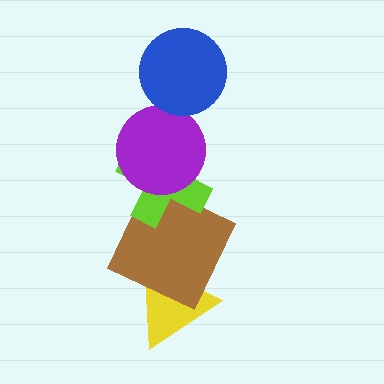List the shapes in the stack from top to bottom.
From top to bottom: the blue circle, the purple circle, the lime cross, the brown square, the yellow triangle.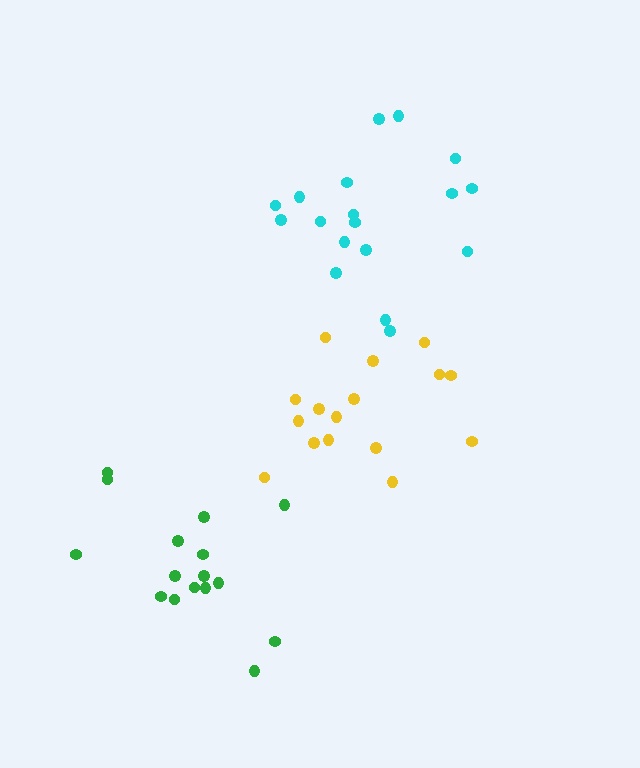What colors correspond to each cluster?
The clusters are colored: green, cyan, yellow.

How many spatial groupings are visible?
There are 3 spatial groupings.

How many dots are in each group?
Group 1: 16 dots, Group 2: 18 dots, Group 3: 16 dots (50 total).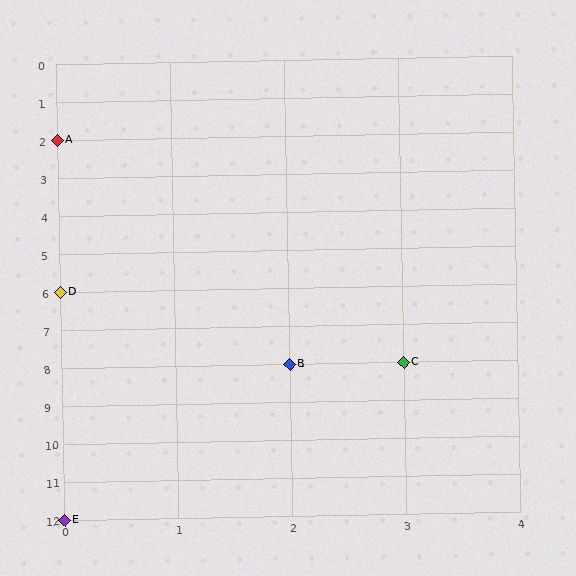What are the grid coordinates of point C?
Point C is at grid coordinates (3, 8).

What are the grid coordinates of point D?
Point D is at grid coordinates (0, 6).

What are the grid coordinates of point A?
Point A is at grid coordinates (0, 2).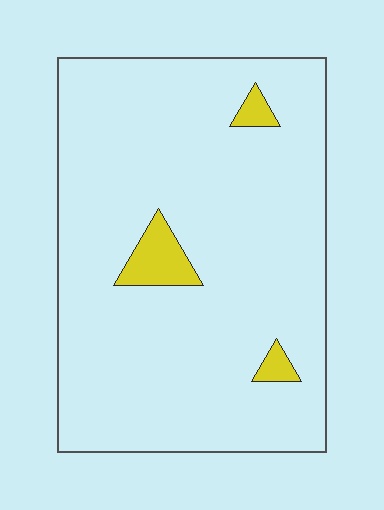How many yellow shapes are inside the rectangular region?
3.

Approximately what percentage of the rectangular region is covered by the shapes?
Approximately 5%.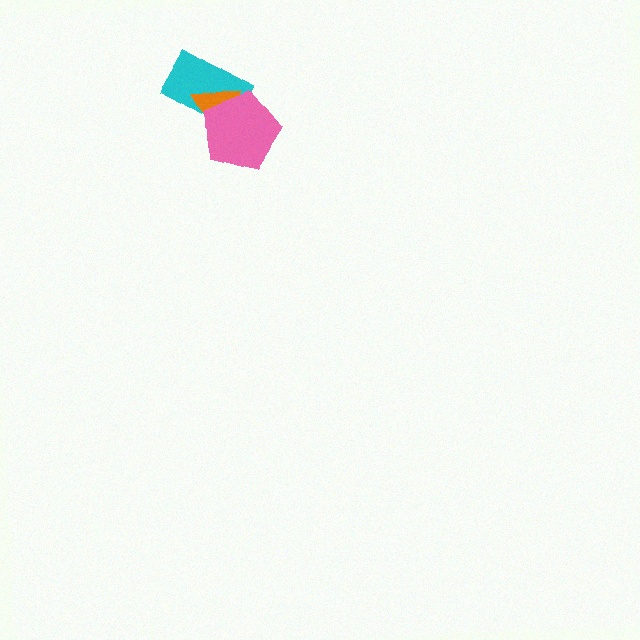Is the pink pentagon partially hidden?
No, no other shape covers it.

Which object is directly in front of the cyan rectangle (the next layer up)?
The orange triangle is directly in front of the cyan rectangle.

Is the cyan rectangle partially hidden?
Yes, it is partially covered by another shape.